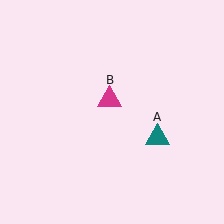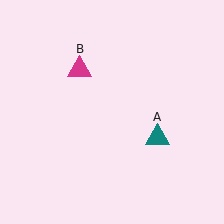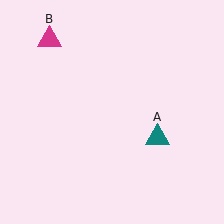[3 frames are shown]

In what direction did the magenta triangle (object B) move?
The magenta triangle (object B) moved up and to the left.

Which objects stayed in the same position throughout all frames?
Teal triangle (object A) remained stationary.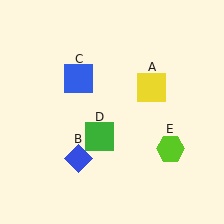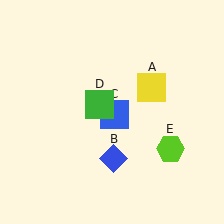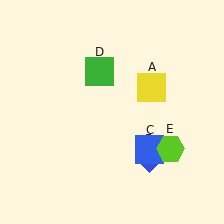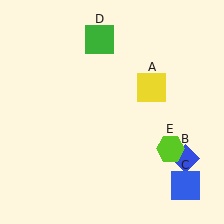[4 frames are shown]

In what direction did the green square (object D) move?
The green square (object D) moved up.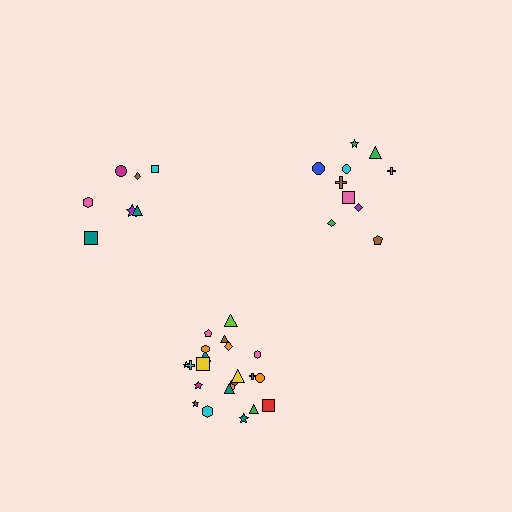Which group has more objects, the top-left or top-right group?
The top-right group.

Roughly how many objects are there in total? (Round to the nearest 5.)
Roughly 40 objects in total.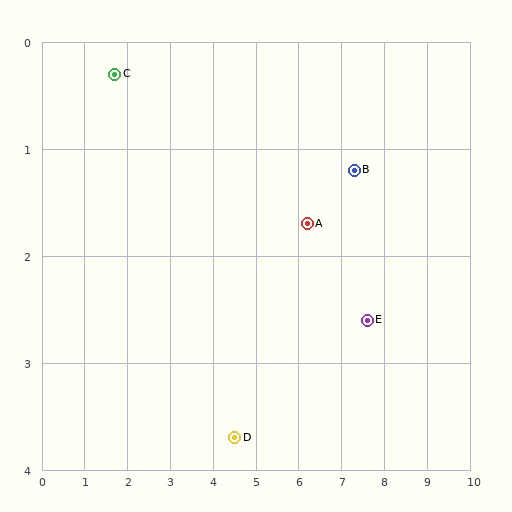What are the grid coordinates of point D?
Point D is at approximately (4.5, 3.7).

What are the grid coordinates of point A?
Point A is at approximately (6.2, 1.7).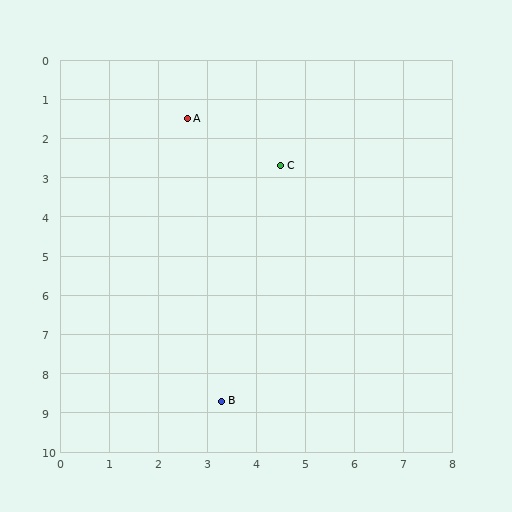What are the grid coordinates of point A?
Point A is at approximately (2.6, 1.5).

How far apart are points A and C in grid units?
Points A and C are about 2.2 grid units apart.